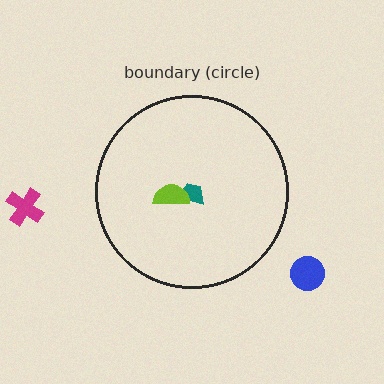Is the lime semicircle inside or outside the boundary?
Inside.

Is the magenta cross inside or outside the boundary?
Outside.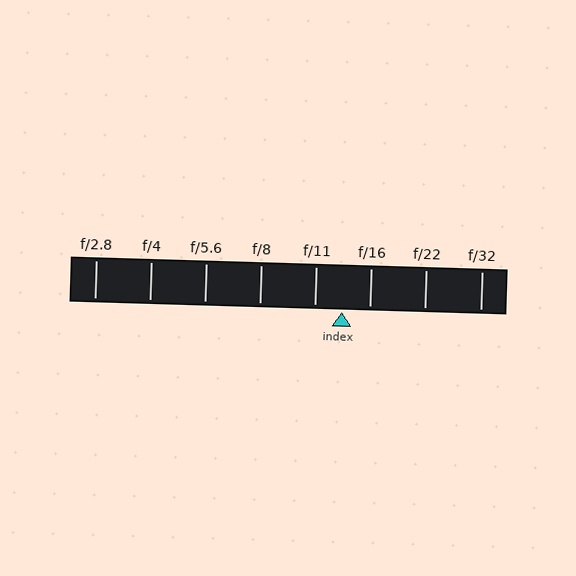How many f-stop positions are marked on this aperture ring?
There are 8 f-stop positions marked.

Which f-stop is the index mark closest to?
The index mark is closest to f/11.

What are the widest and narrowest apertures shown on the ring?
The widest aperture shown is f/2.8 and the narrowest is f/32.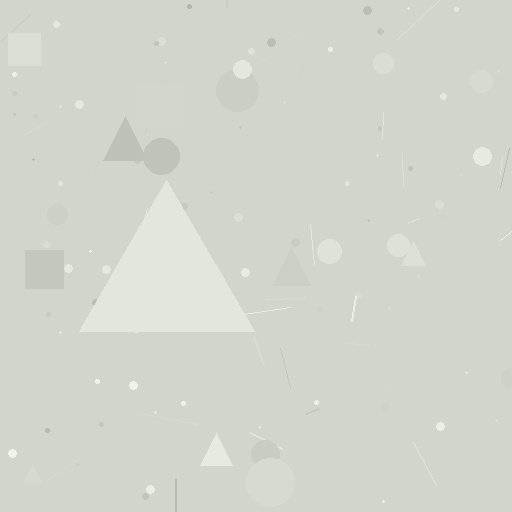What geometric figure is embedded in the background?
A triangle is embedded in the background.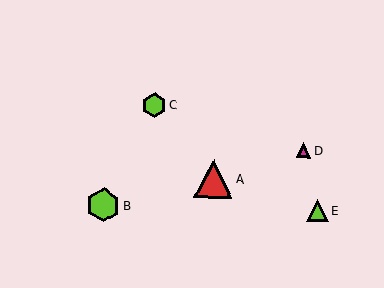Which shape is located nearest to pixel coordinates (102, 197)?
The lime hexagon (labeled B) at (104, 205) is nearest to that location.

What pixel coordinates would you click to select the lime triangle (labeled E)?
Click at (317, 210) to select the lime triangle E.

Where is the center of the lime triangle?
The center of the lime triangle is at (317, 210).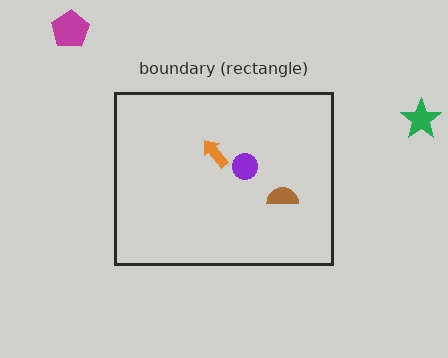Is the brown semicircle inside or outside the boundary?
Inside.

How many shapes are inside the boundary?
3 inside, 2 outside.